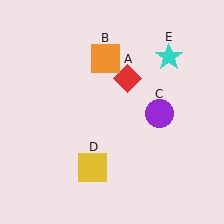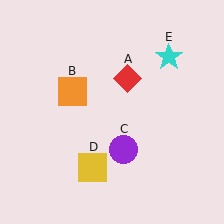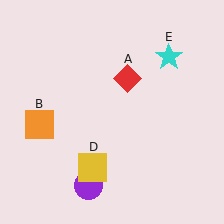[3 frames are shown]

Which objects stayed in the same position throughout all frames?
Red diamond (object A) and yellow square (object D) and cyan star (object E) remained stationary.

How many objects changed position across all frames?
2 objects changed position: orange square (object B), purple circle (object C).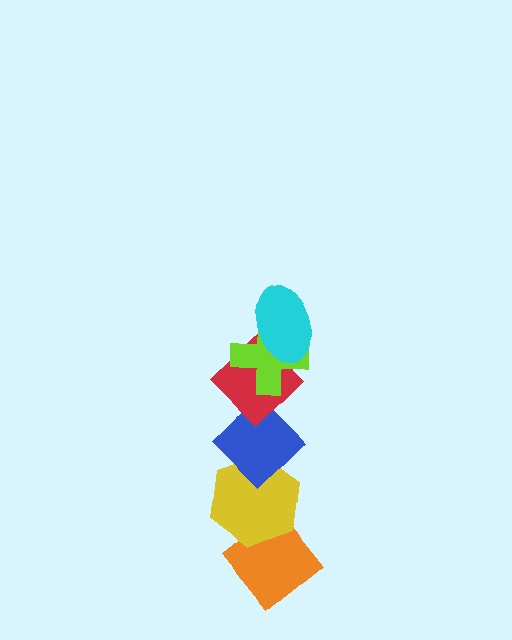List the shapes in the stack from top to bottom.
From top to bottom: the cyan ellipse, the lime cross, the red diamond, the blue diamond, the yellow hexagon, the orange diamond.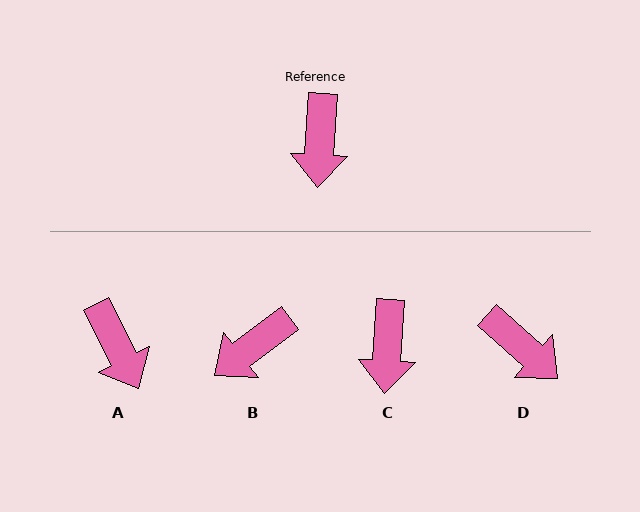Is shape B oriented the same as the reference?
No, it is off by about 49 degrees.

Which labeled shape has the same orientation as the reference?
C.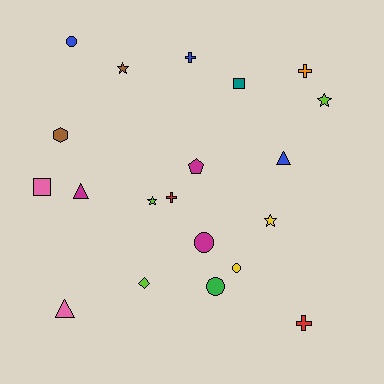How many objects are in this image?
There are 20 objects.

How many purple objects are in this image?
There are no purple objects.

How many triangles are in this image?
There are 3 triangles.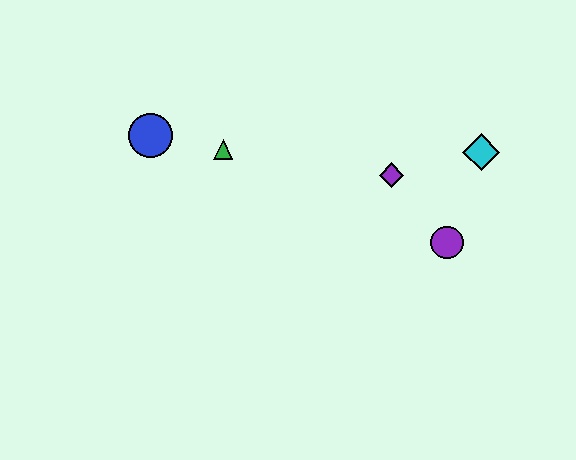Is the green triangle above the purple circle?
Yes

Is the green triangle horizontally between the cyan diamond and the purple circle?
No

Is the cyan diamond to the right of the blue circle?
Yes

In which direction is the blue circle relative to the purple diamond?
The blue circle is to the left of the purple diamond.